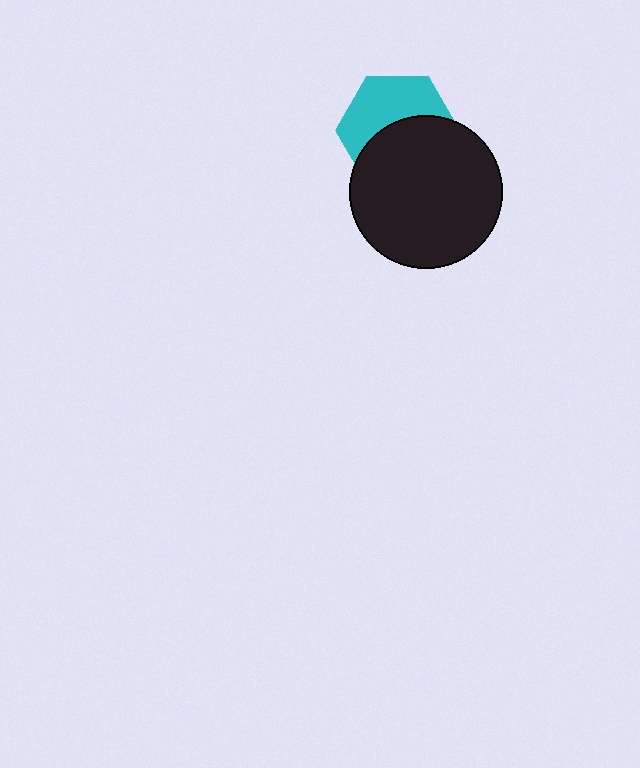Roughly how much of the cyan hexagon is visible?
About half of it is visible (roughly 49%).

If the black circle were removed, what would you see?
You would see the complete cyan hexagon.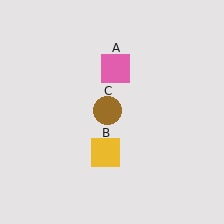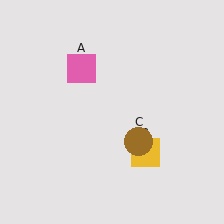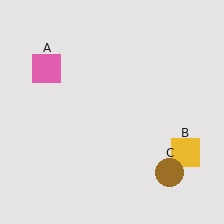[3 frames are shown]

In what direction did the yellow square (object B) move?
The yellow square (object B) moved right.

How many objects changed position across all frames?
3 objects changed position: pink square (object A), yellow square (object B), brown circle (object C).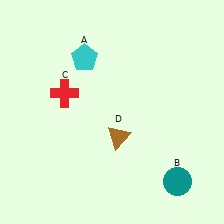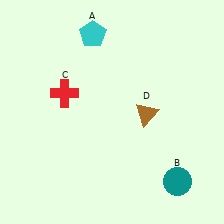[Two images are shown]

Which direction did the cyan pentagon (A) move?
The cyan pentagon (A) moved up.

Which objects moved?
The objects that moved are: the cyan pentagon (A), the brown triangle (D).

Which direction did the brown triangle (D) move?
The brown triangle (D) moved right.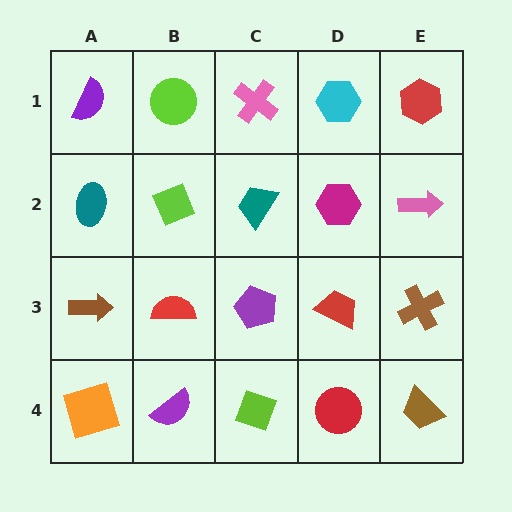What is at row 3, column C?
A purple pentagon.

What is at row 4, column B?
A purple semicircle.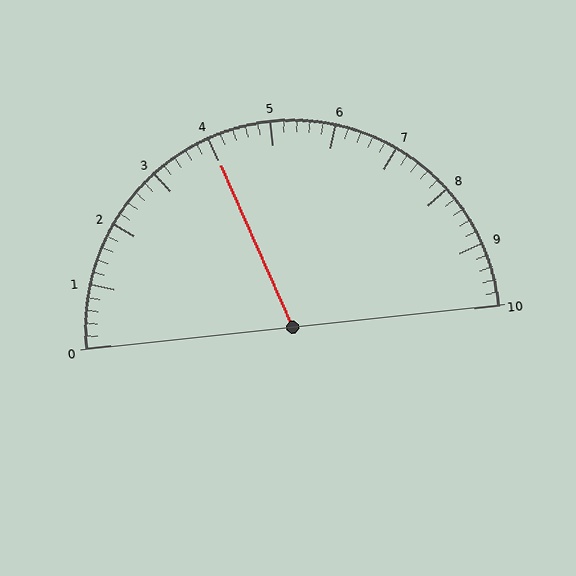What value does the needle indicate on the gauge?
The needle indicates approximately 4.0.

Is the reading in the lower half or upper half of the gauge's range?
The reading is in the lower half of the range (0 to 10).